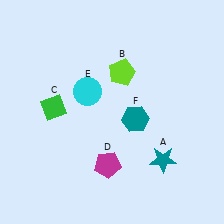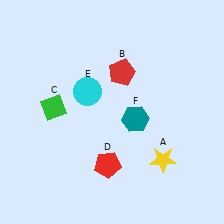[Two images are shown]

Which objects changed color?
A changed from teal to yellow. B changed from lime to red. D changed from magenta to red.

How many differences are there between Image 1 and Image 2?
There are 3 differences between the two images.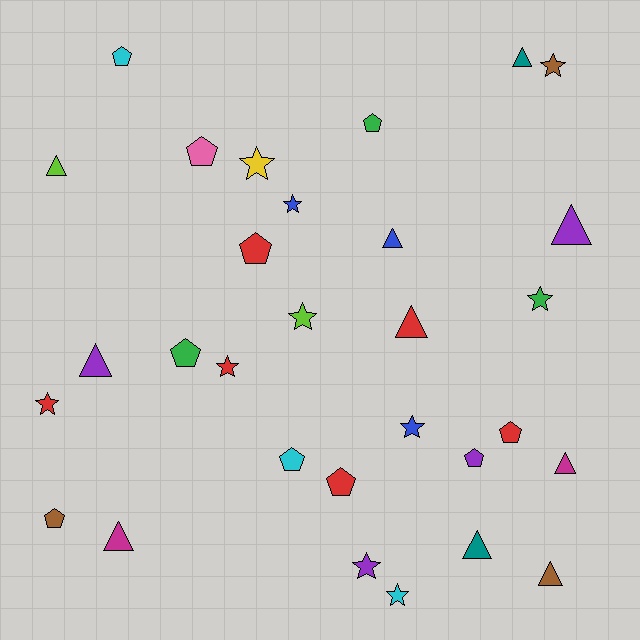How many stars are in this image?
There are 10 stars.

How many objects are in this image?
There are 30 objects.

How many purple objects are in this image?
There are 4 purple objects.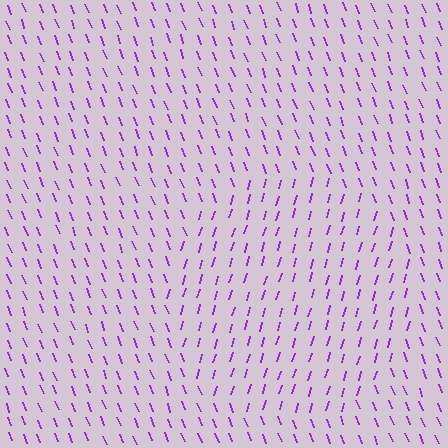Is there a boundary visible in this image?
Yes, there is a texture boundary formed by a change in line orientation.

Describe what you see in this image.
The image is filled with small purple line segments. A circle region in the image has lines oriented differently from the surrounding lines, creating a visible texture boundary.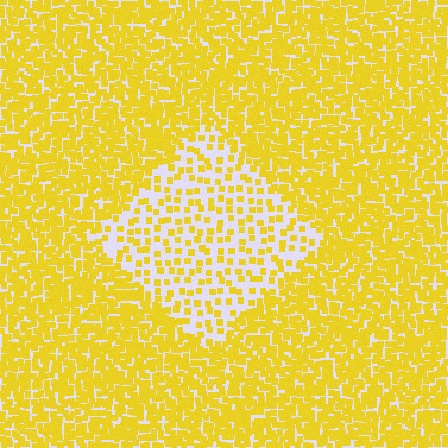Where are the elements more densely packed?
The elements are more densely packed outside the diamond boundary.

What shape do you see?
I see a diamond.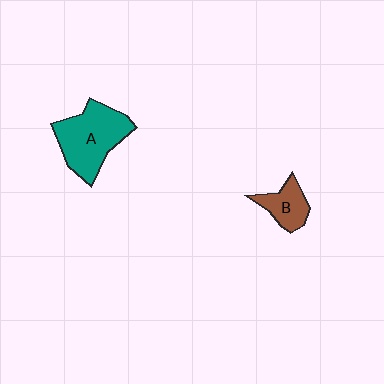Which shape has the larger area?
Shape A (teal).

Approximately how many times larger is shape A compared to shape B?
Approximately 2.2 times.